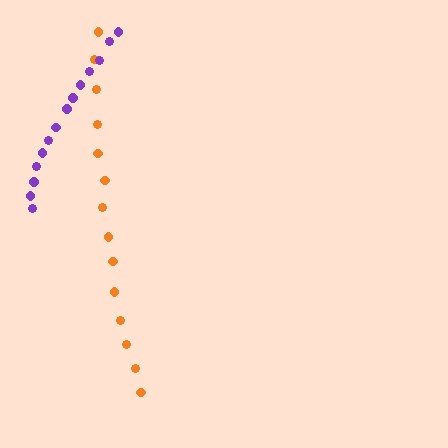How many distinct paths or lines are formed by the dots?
There are 2 distinct paths.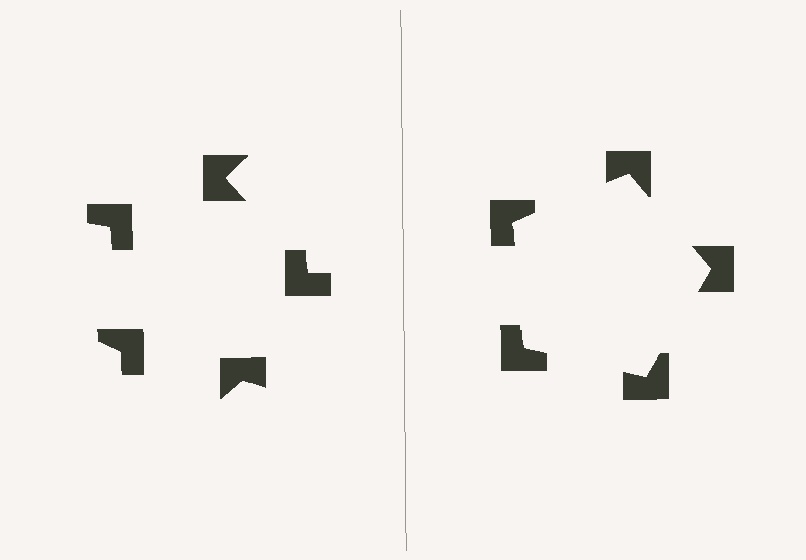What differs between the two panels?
The notched squares are positioned identically on both sides; only the wedge orientations differ. On the right they align to a pentagon; on the left they are misaligned.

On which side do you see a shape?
An illusory pentagon appears on the right side. On the left side the wedge cuts are rotated, so no coherent shape forms.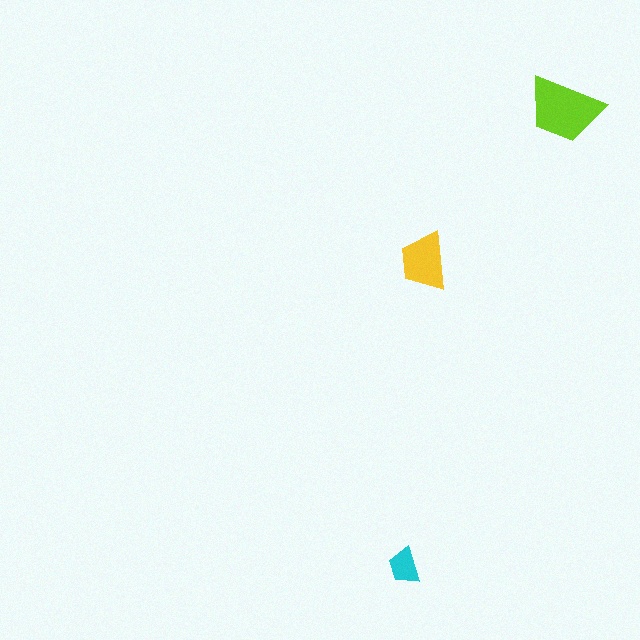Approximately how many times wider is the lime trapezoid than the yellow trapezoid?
About 1.5 times wider.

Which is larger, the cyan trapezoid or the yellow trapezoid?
The yellow one.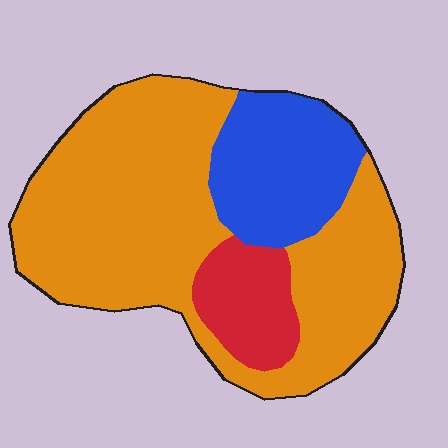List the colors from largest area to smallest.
From largest to smallest: orange, blue, red.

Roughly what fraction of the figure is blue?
Blue takes up about one fifth (1/5) of the figure.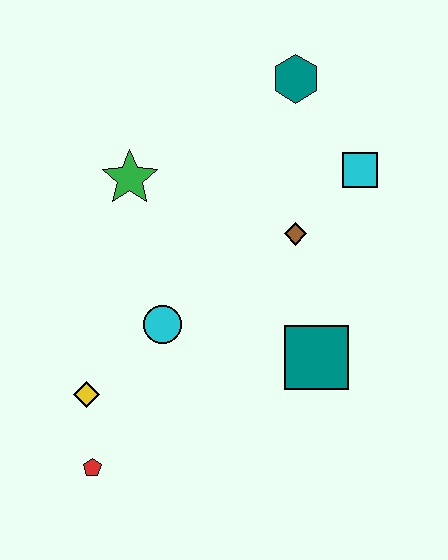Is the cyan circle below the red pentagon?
No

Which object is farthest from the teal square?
The teal hexagon is farthest from the teal square.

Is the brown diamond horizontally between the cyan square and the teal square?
No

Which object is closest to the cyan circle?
The yellow diamond is closest to the cyan circle.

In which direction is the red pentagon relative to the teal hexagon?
The red pentagon is below the teal hexagon.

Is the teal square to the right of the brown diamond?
Yes